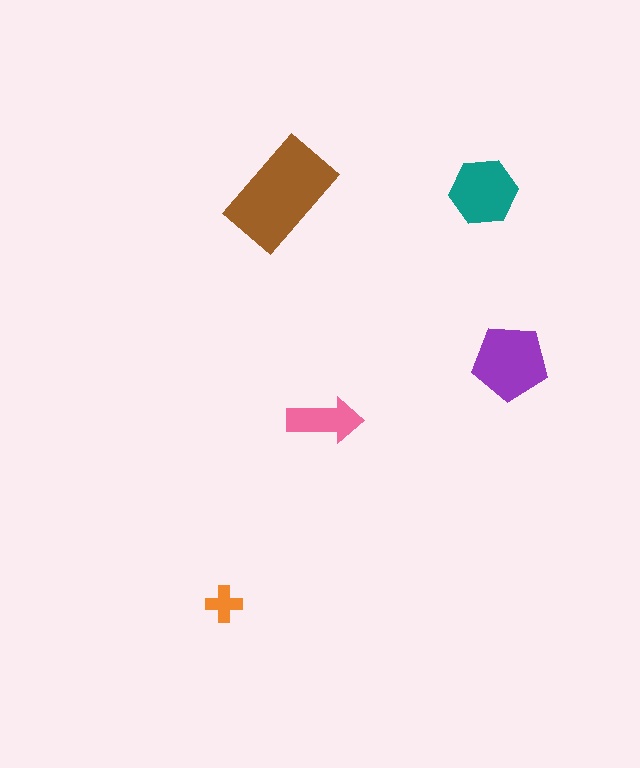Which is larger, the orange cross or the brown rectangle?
The brown rectangle.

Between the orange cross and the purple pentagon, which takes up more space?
The purple pentagon.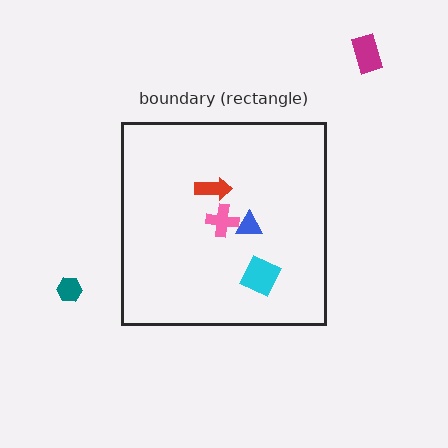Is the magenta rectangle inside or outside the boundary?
Outside.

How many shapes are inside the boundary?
4 inside, 2 outside.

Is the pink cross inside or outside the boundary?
Inside.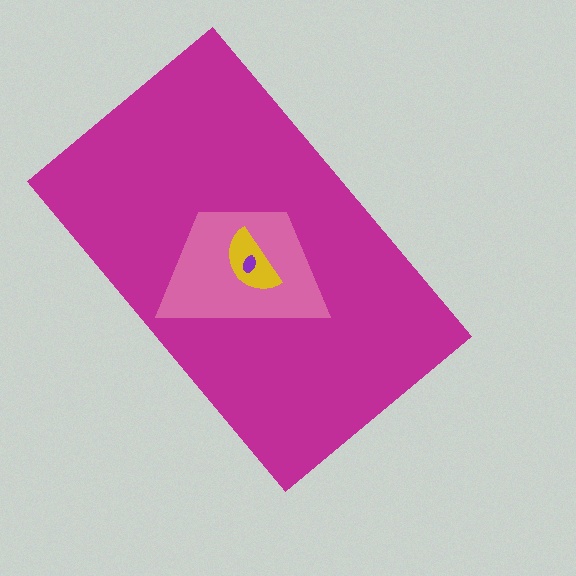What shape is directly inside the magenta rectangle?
The pink trapezoid.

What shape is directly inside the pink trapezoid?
The yellow semicircle.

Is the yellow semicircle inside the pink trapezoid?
Yes.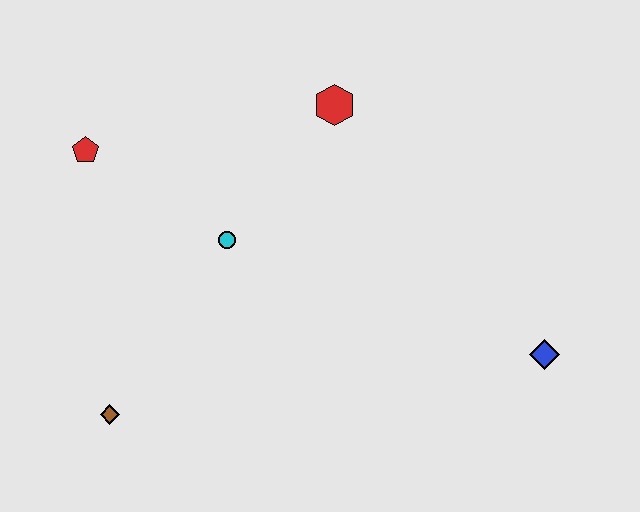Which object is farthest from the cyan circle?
The blue diamond is farthest from the cyan circle.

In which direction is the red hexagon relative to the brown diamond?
The red hexagon is above the brown diamond.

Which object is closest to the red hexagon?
The cyan circle is closest to the red hexagon.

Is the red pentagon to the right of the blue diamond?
No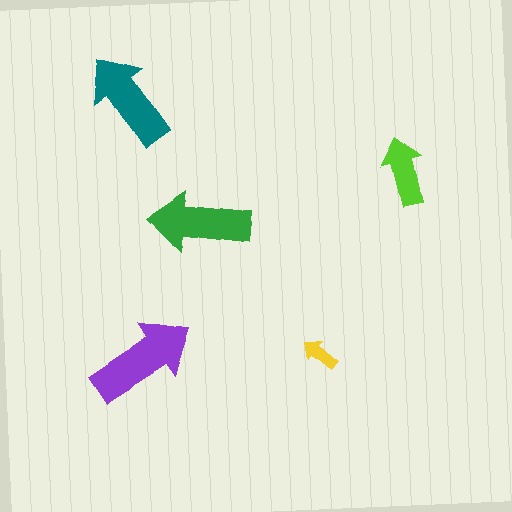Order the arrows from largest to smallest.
the purple one, the green one, the teal one, the lime one, the yellow one.